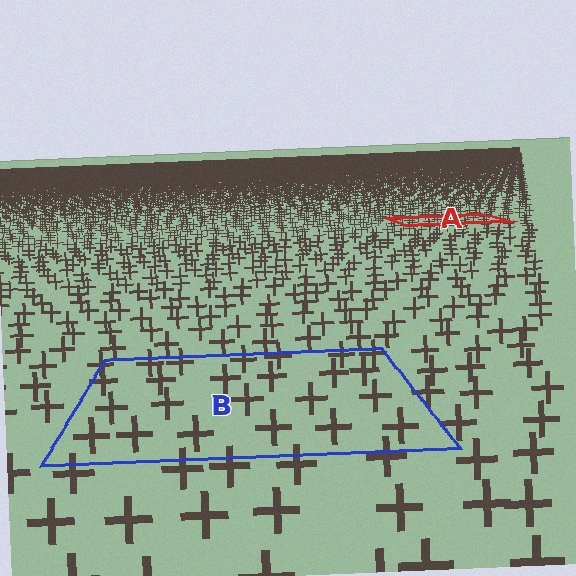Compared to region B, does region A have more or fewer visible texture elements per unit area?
Region A has more texture elements per unit area — they are packed more densely because it is farther away.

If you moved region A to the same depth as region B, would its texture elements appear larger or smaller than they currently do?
They would appear larger. At a closer depth, the same texture elements are projected at a bigger on-screen size.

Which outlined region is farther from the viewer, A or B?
Region A is farther from the viewer — the texture elements inside it appear smaller and more densely packed.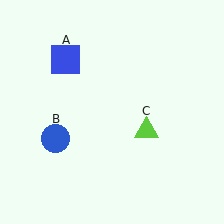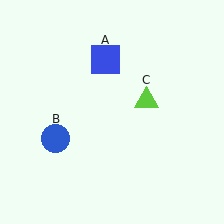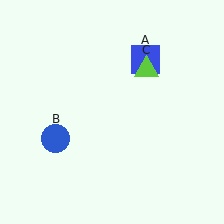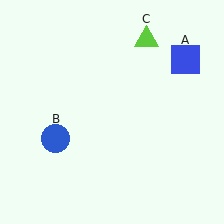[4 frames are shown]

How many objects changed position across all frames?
2 objects changed position: blue square (object A), lime triangle (object C).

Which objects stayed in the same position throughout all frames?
Blue circle (object B) remained stationary.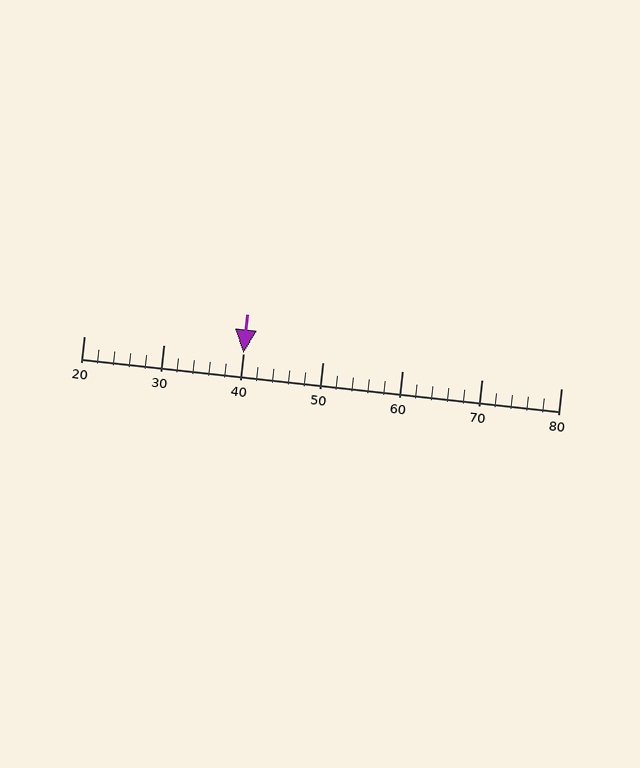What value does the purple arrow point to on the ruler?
The purple arrow points to approximately 40.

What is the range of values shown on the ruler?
The ruler shows values from 20 to 80.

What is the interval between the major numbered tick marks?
The major tick marks are spaced 10 units apart.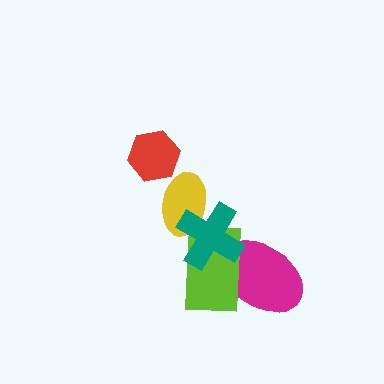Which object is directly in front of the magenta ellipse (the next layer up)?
The lime rectangle is directly in front of the magenta ellipse.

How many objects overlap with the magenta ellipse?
2 objects overlap with the magenta ellipse.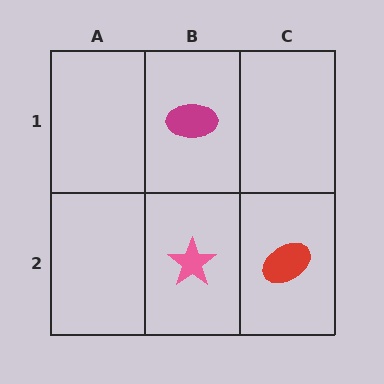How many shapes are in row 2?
2 shapes.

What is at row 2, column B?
A pink star.